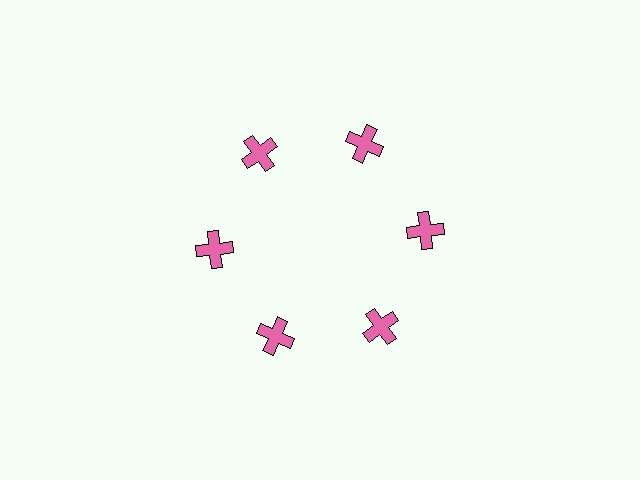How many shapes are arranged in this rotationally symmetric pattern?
There are 6 shapes, arranged in 6 groups of 1.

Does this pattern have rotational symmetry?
Yes, this pattern has 6-fold rotational symmetry. It looks the same after rotating 60 degrees around the center.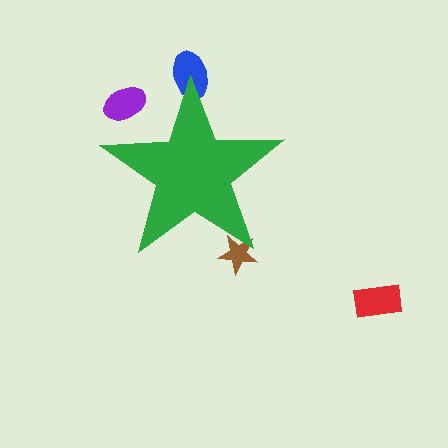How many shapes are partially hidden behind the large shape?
3 shapes are partially hidden.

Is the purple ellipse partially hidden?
Yes, the purple ellipse is partially hidden behind the green star.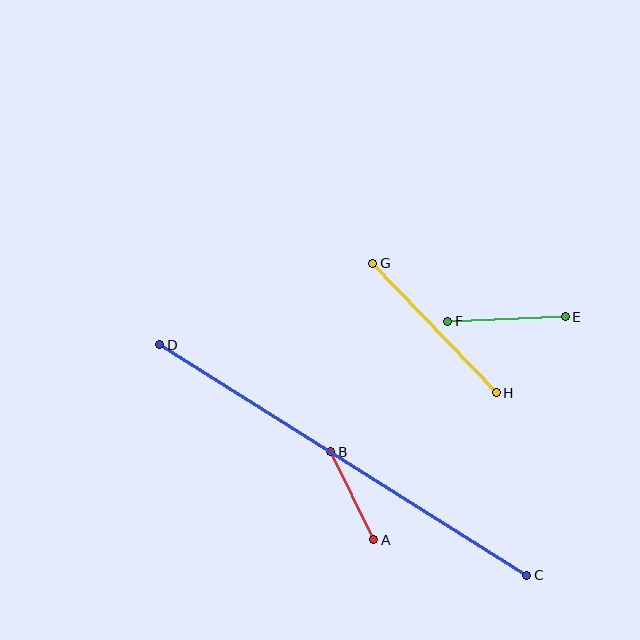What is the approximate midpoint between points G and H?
The midpoint is at approximately (434, 328) pixels.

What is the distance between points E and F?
The distance is approximately 117 pixels.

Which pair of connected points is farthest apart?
Points C and D are farthest apart.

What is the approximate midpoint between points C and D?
The midpoint is at approximately (343, 460) pixels.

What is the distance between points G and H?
The distance is approximately 179 pixels.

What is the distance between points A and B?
The distance is approximately 98 pixels.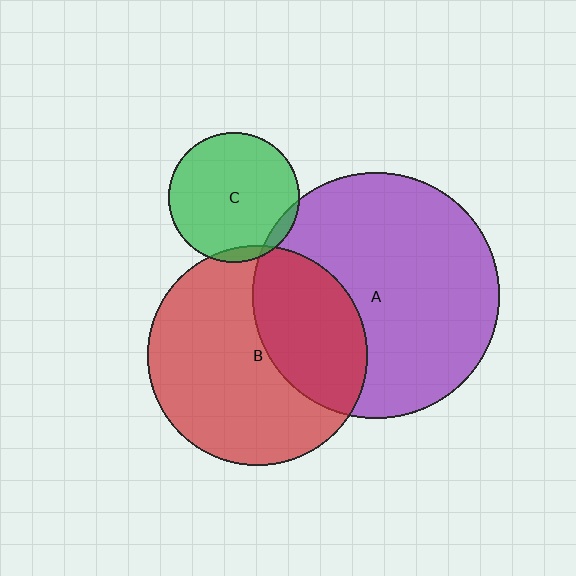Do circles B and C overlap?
Yes.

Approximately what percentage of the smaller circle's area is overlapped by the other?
Approximately 5%.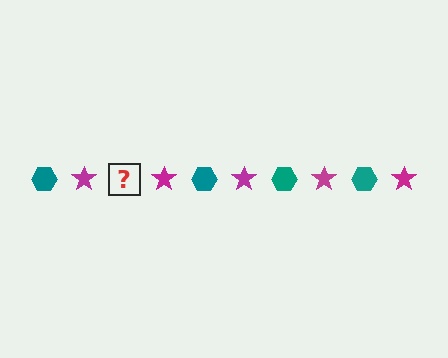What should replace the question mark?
The question mark should be replaced with a teal hexagon.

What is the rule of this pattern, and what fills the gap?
The rule is that the pattern alternates between teal hexagon and magenta star. The gap should be filled with a teal hexagon.